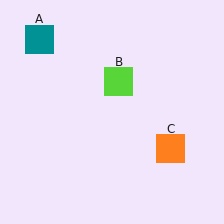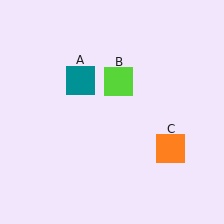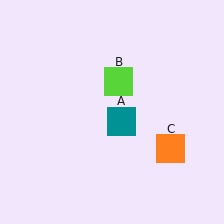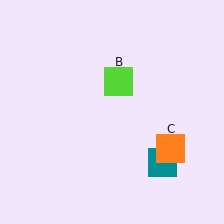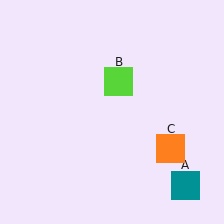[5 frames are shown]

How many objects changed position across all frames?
1 object changed position: teal square (object A).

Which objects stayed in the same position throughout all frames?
Lime square (object B) and orange square (object C) remained stationary.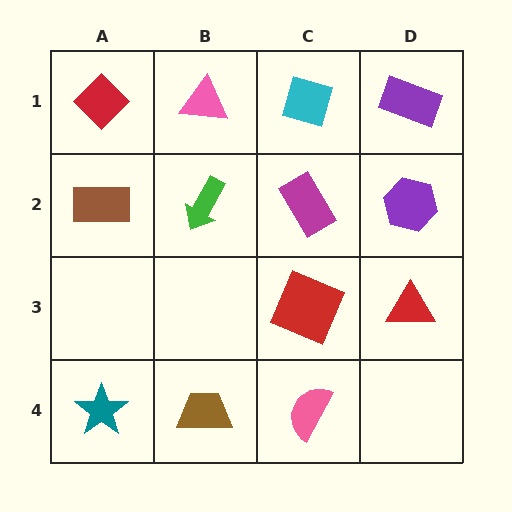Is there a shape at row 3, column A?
No, that cell is empty.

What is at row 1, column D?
A purple rectangle.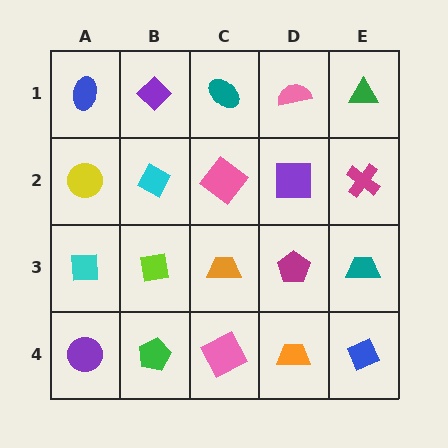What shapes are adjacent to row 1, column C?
A pink diamond (row 2, column C), a purple diamond (row 1, column B), a pink semicircle (row 1, column D).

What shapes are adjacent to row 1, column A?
A yellow circle (row 2, column A), a purple diamond (row 1, column B).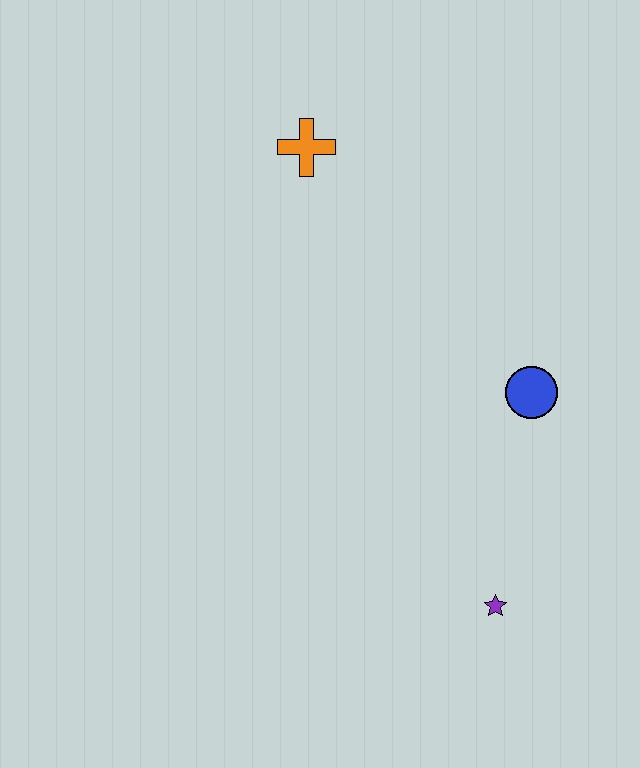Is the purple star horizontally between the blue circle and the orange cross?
Yes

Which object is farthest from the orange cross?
The purple star is farthest from the orange cross.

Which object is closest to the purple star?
The blue circle is closest to the purple star.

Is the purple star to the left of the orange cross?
No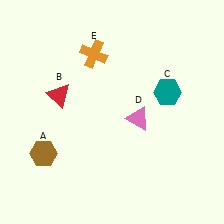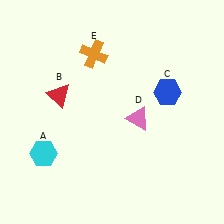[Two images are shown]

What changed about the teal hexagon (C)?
In Image 1, C is teal. In Image 2, it changed to blue.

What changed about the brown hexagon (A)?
In Image 1, A is brown. In Image 2, it changed to cyan.